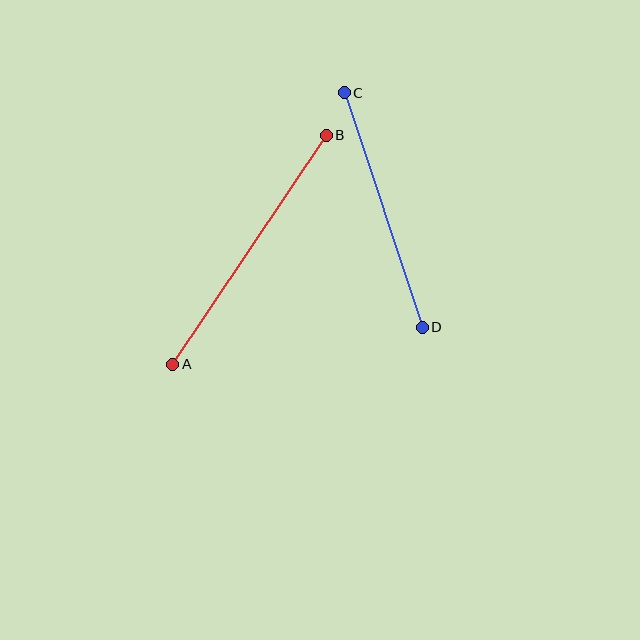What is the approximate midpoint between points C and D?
The midpoint is at approximately (383, 210) pixels.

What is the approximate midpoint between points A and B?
The midpoint is at approximately (250, 250) pixels.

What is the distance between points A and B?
The distance is approximately 276 pixels.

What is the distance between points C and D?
The distance is approximately 248 pixels.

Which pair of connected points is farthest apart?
Points A and B are farthest apart.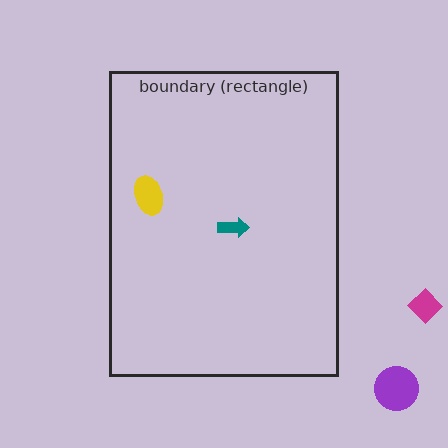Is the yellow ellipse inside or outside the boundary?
Inside.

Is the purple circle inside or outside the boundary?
Outside.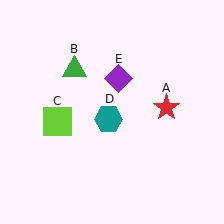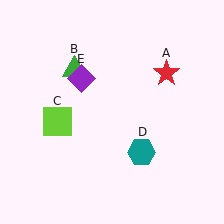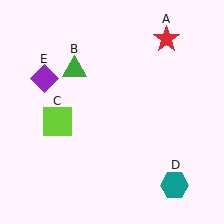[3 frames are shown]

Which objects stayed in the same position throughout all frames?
Green triangle (object B) and lime square (object C) remained stationary.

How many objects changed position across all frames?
3 objects changed position: red star (object A), teal hexagon (object D), purple diamond (object E).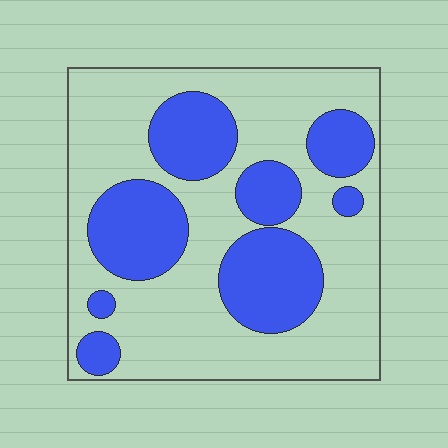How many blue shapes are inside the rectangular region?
8.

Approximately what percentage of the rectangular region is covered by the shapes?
Approximately 35%.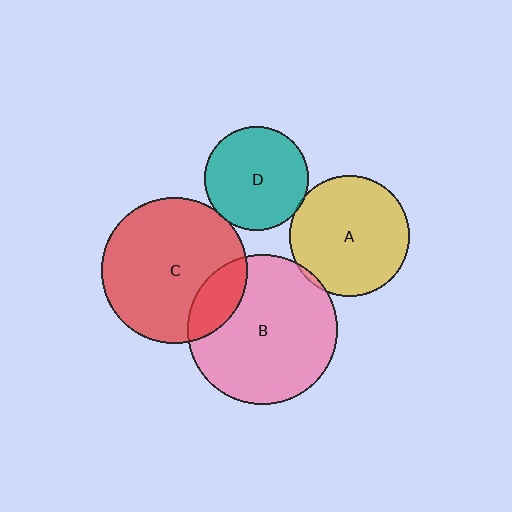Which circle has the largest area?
Circle B (pink).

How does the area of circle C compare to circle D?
Approximately 2.0 times.